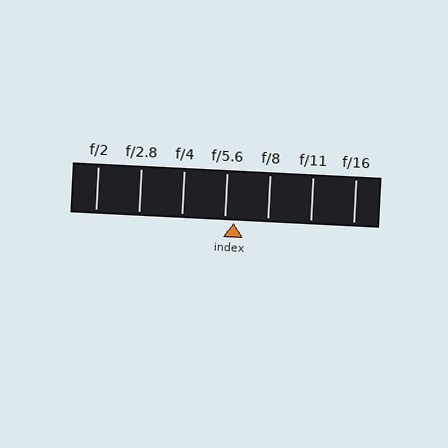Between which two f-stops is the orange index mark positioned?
The index mark is between f/5.6 and f/8.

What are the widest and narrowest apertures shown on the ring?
The widest aperture shown is f/2 and the narrowest is f/16.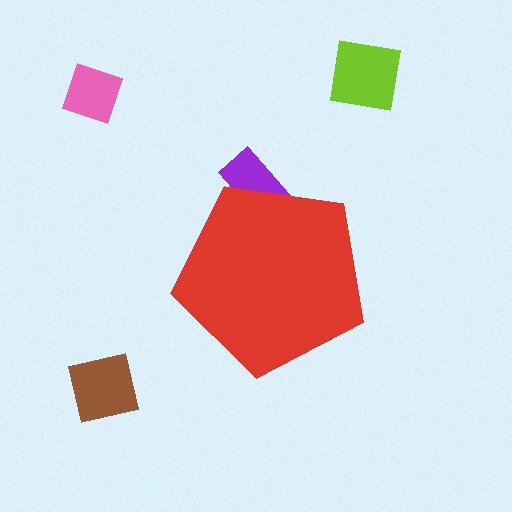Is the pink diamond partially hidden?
No, the pink diamond is fully visible.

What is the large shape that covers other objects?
A red pentagon.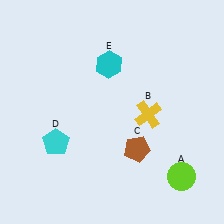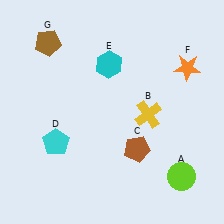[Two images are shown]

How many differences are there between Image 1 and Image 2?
There are 2 differences between the two images.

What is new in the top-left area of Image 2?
A brown pentagon (G) was added in the top-left area of Image 2.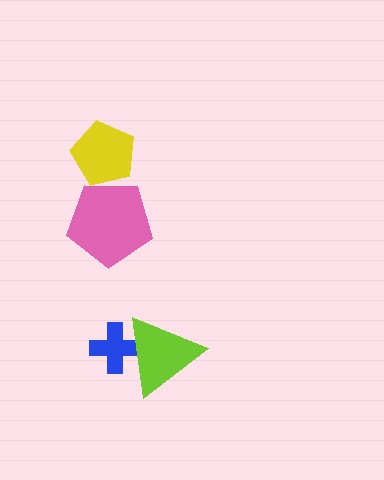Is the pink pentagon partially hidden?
No, no other shape covers it.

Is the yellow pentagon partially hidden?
Yes, it is partially covered by another shape.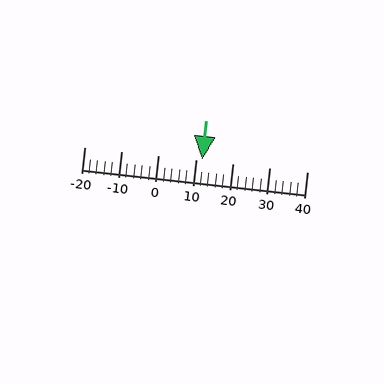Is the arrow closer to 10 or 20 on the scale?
The arrow is closer to 10.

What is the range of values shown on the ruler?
The ruler shows values from -20 to 40.